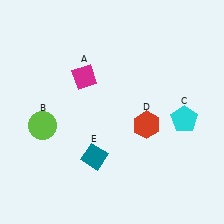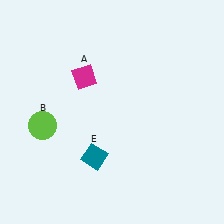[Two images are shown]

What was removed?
The red hexagon (D), the cyan pentagon (C) were removed in Image 2.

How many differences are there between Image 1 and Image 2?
There are 2 differences between the two images.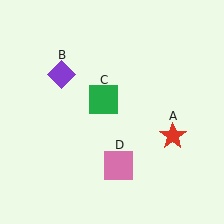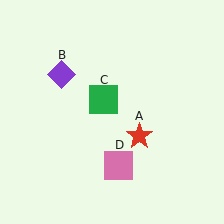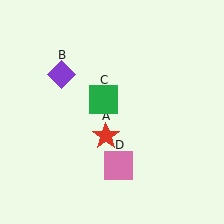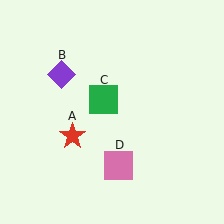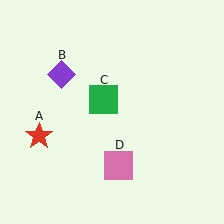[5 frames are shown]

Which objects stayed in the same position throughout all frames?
Purple diamond (object B) and green square (object C) and pink square (object D) remained stationary.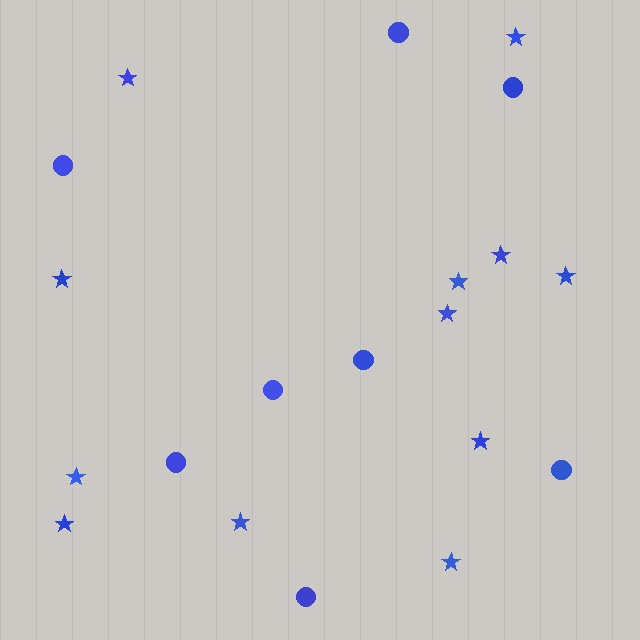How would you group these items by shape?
There are 2 groups: one group of circles (8) and one group of stars (12).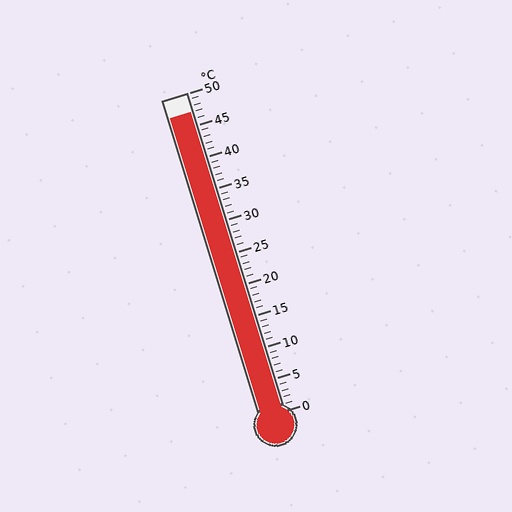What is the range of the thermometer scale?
The thermometer scale ranges from 0°C to 50°C.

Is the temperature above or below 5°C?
The temperature is above 5°C.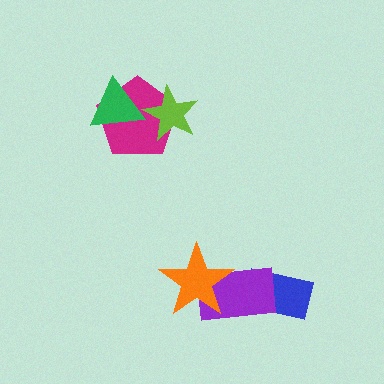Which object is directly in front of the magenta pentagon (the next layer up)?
The lime star is directly in front of the magenta pentagon.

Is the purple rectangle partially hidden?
Yes, it is partially covered by another shape.